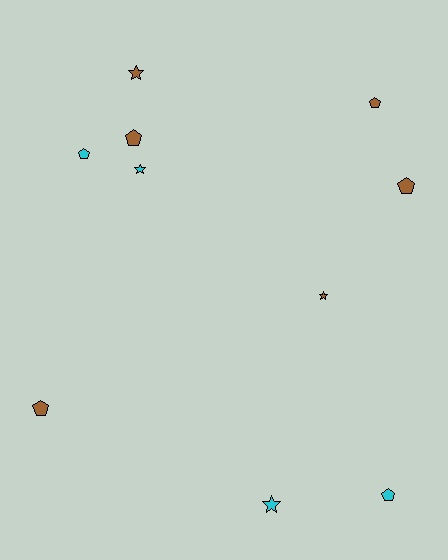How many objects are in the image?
There are 10 objects.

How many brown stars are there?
There are 2 brown stars.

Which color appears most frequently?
Brown, with 6 objects.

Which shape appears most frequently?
Pentagon, with 6 objects.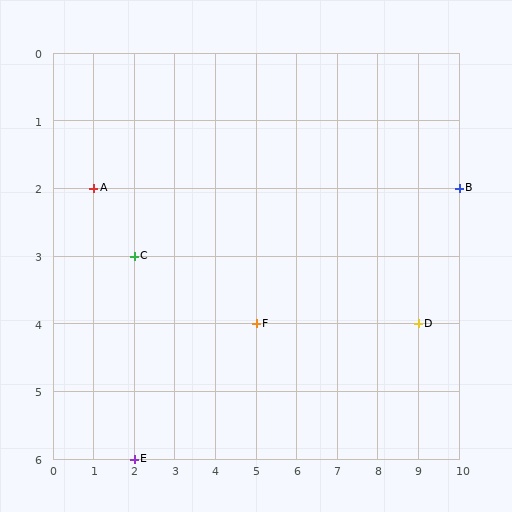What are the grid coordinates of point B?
Point B is at grid coordinates (10, 2).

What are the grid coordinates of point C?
Point C is at grid coordinates (2, 3).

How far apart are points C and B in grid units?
Points C and B are 8 columns and 1 row apart (about 8.1 grid units diagonally).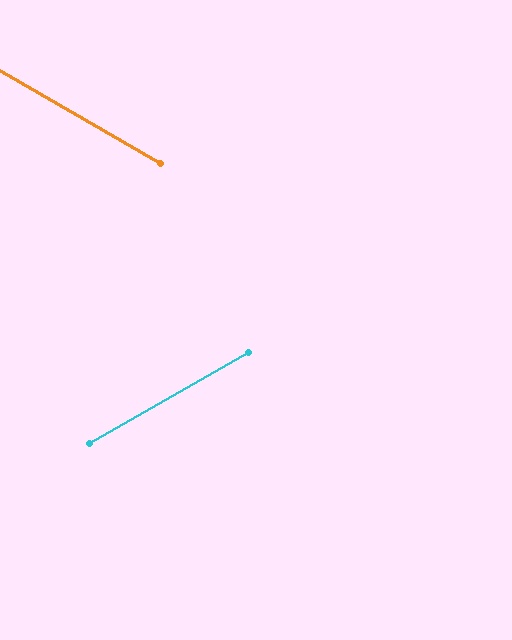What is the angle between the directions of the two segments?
Approximately 60 degrees.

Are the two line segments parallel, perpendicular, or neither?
Neither parallel nor perpendicular — they differ by about 60°.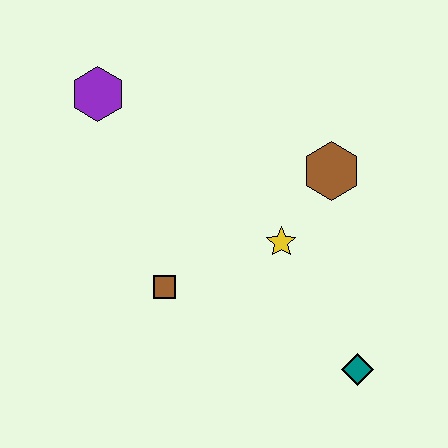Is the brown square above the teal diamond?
Yes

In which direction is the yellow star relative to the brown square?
The yellow star is to the right of the brown square.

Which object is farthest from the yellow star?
The purple hexagon is farthest from the yellow star.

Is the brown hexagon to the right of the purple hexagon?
Yes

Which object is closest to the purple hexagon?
The brown square is closest to the purple hexagon.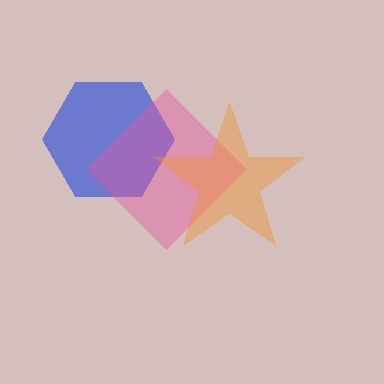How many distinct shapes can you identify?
There are 3 distinct shapes: a blue hexagon, a pink diamond, an orange star.